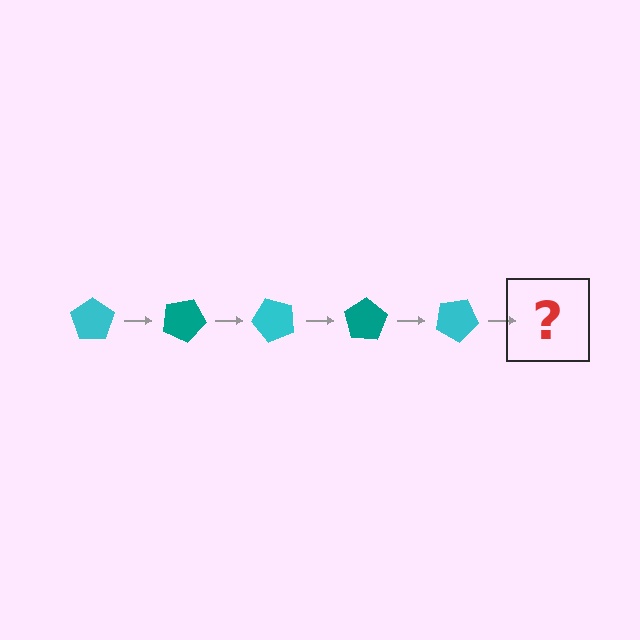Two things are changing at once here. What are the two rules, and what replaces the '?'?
The two rules are that it rotates 25 degrees each step and the color cycles through cyan and teal. The '?' should be a teal pentagon, rotated 125 degrees from the start.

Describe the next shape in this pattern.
It should be a teal pentagon, rotated 125 degrees from the start.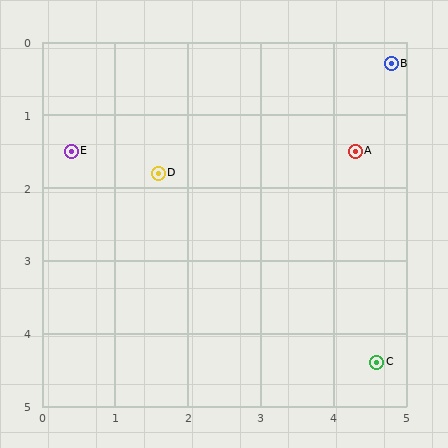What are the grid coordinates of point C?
Point C is at approximately (4.6, 4.4).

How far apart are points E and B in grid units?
Points E and B are about 4.6 grid units apart.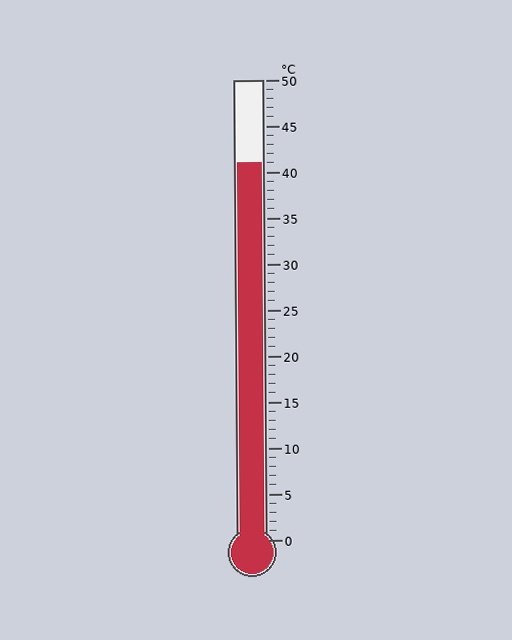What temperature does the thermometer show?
The thermometer shows approximately 41°C.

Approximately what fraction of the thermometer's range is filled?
The thermometer is filled to approximately 80% of its range.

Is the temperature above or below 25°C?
The temperature is above 25°C.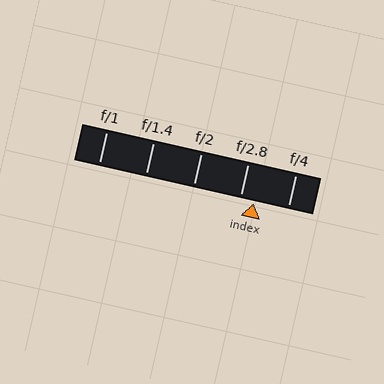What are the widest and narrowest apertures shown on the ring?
The widest aperture shown is f/1 and the narrowest is f/4.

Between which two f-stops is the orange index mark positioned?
The index mark is between f/2.8 and f/4.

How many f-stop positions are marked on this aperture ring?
There are 5 f-stop positions marked.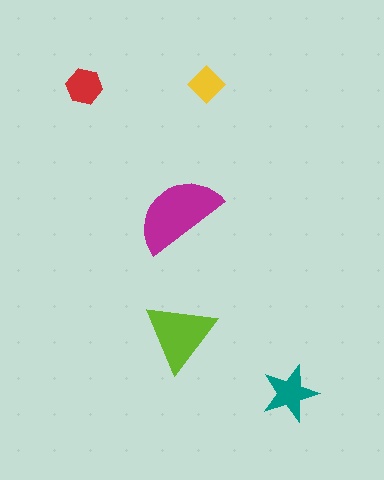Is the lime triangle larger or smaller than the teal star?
Larger.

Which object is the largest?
The magenta semicircle.